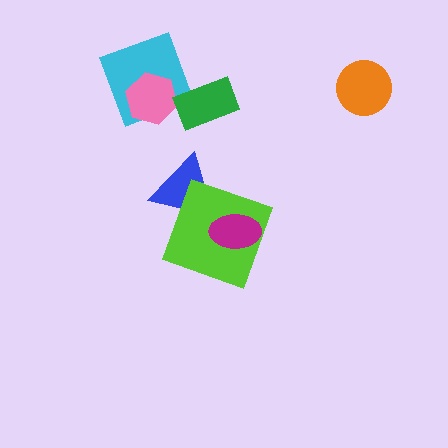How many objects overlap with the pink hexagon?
1 object overlaps with the pink hexagon.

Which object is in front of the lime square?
The magenta ellipse is in front of the lime square.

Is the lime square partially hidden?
Yes, it is partially covered by another shape.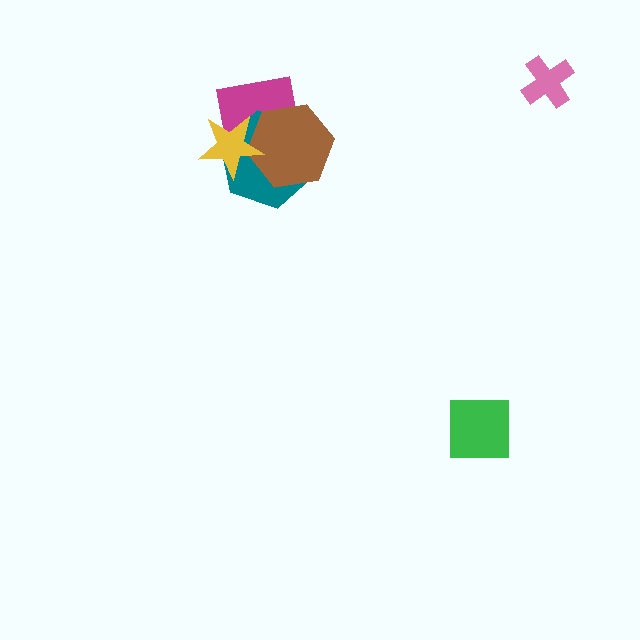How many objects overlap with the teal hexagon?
3 objects overlap with the teal hexagon.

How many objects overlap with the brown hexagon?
3 objects overlap with the brown hexagon.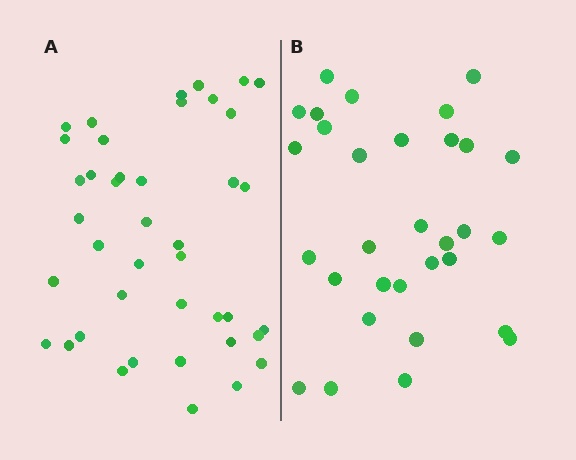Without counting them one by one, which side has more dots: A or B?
Region A (the left region) has more dots.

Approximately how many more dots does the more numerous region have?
Region A has roughly 10 or so more dots than region B.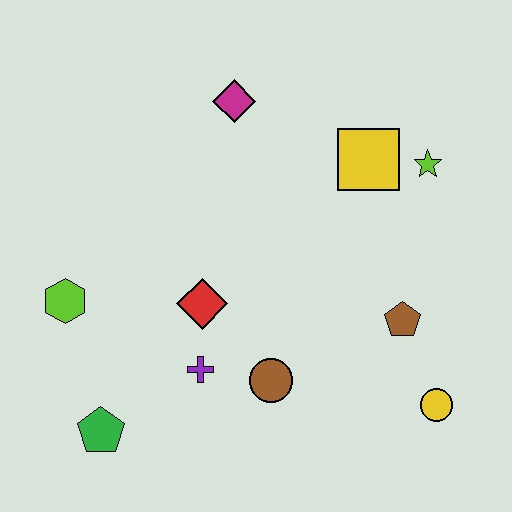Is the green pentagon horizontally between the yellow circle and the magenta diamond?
No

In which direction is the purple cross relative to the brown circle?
The purple cross is to the left of the brown circle.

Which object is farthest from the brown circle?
The magenta diamond is farthest from the brown circle.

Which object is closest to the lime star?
The yellow square is closest to the lime star.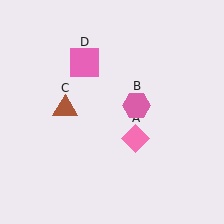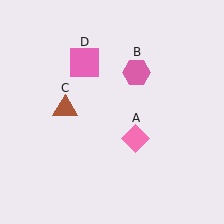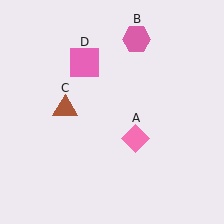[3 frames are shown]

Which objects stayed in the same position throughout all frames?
Pink diamond (object A) and brown triangle (object C) and pink square (object D) remained stationary.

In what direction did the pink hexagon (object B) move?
The pink hexagon (object B) moved up.